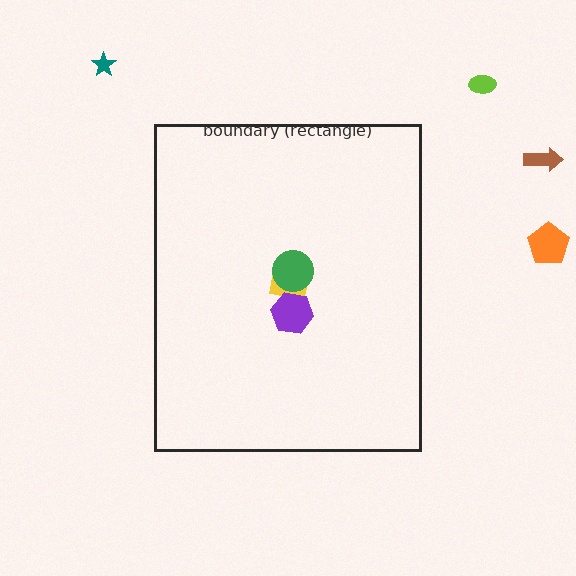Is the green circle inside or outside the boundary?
Inside.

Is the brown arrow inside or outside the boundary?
Outside.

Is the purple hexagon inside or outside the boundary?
Inside.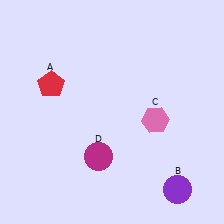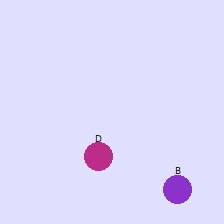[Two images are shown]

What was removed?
The red pentagon (A), the pink hexagon (C) were removed in Image 2.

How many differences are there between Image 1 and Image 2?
There are 2 differences between the two images.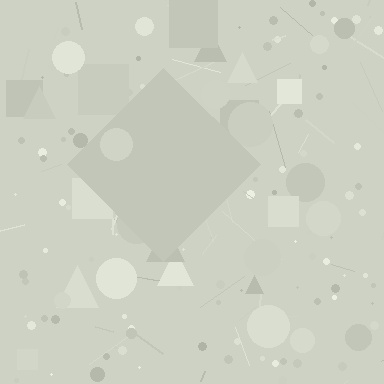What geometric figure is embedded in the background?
A diamond is embedded in the background.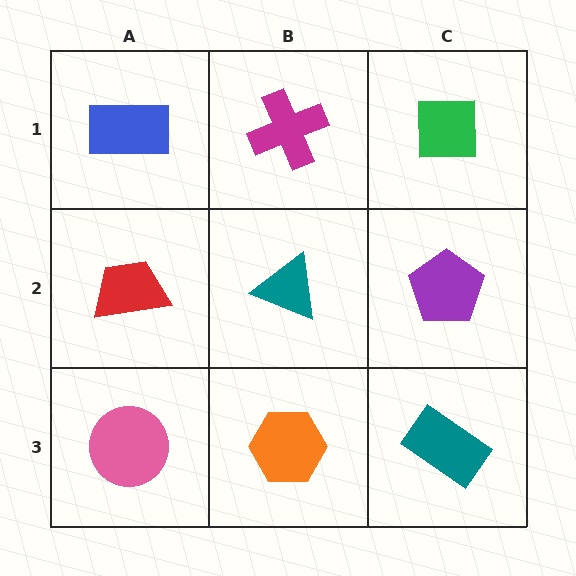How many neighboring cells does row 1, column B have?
3.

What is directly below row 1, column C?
A purple pentagon.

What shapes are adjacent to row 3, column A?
A red trapezoid (row 2, column A), an orange hexagon (row 3, column B).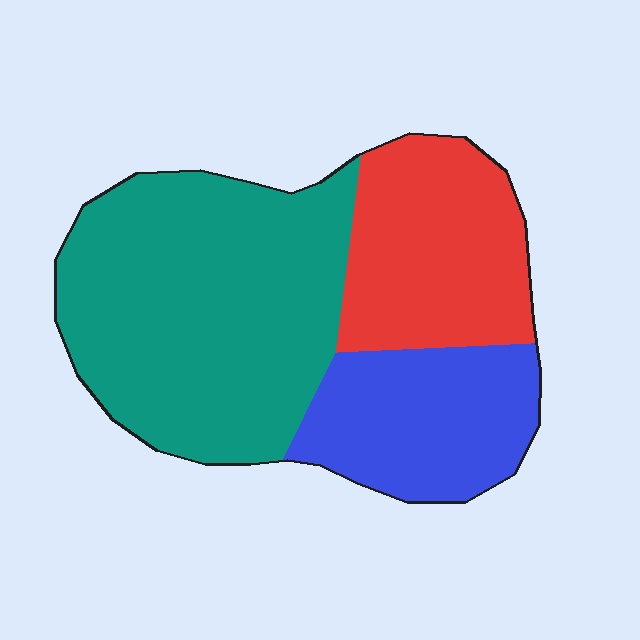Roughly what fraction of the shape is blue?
Blue takes up less than a quarter of the shape.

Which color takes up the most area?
Teal, at roughly 50%.